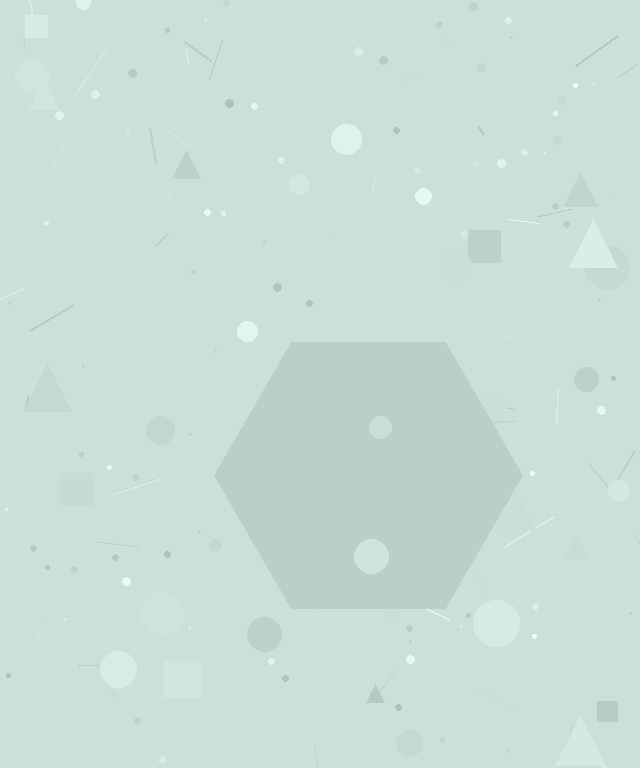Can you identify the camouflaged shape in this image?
The camouflaged shape is a hexagon.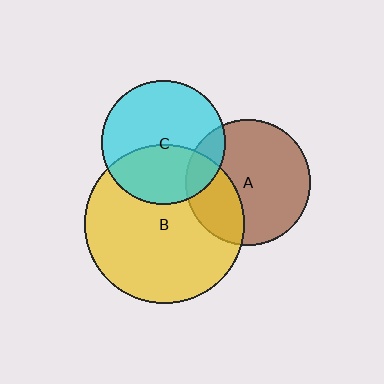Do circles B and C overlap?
Yes.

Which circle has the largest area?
Circle B (yellow).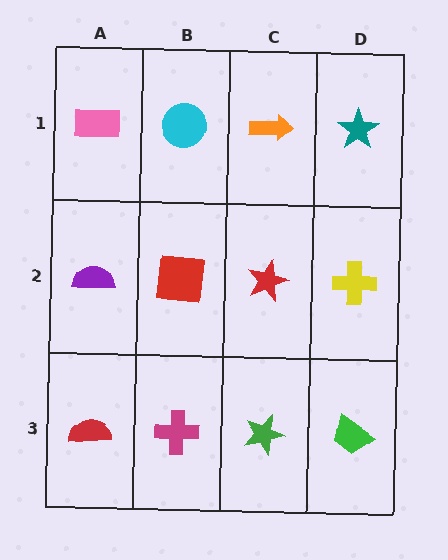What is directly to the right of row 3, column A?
A magenta cross.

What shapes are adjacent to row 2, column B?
A cyan circle (row 1, column B), a magenta cross (row 3, column B), a purple semicircle (row 2, column A), a red star (row 2, column C).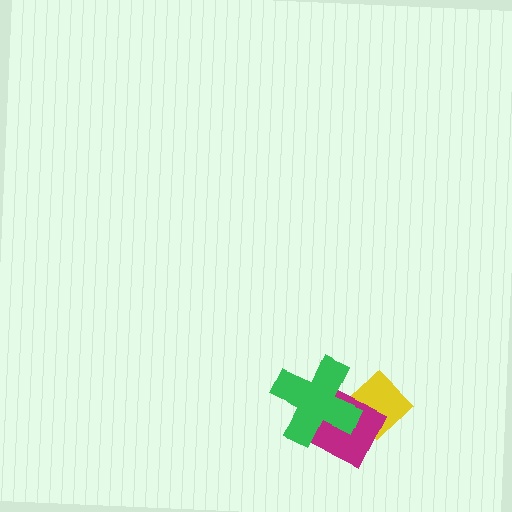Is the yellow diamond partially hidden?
Yes, it is partially covered by another shape.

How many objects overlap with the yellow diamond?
2 objects overlap with the yellow diamond.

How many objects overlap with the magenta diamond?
2 objects overlap with the magenta diamond.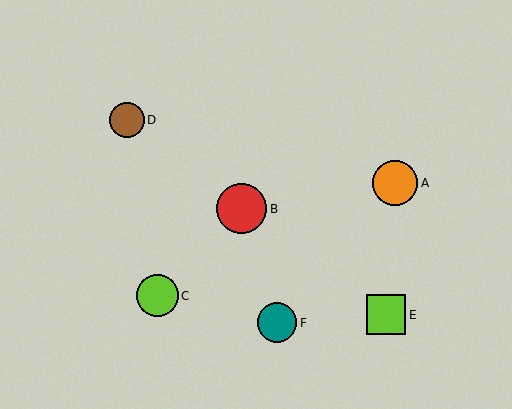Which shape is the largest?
The red circle (labeled B) is the largest.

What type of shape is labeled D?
Shape D is a brown circle.